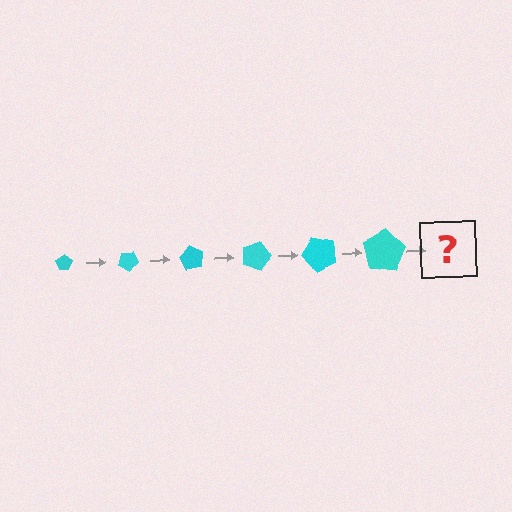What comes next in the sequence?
The next element should be a pentagon, larger than the previous one and rotated 180 degrees from the start.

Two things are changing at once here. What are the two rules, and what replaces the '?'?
The two rules are that the pentagon grows larger each step and it rotates 30 degrees each step. The '?' should be a pentagon, larger than the previous one and rotated 180 degrees from the start.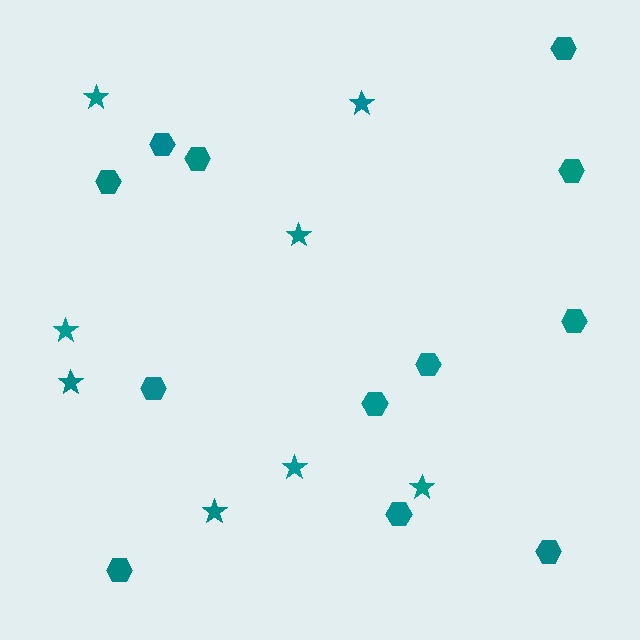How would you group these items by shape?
There are 2 groups: one group of stars (8) and one group of hexagons (12).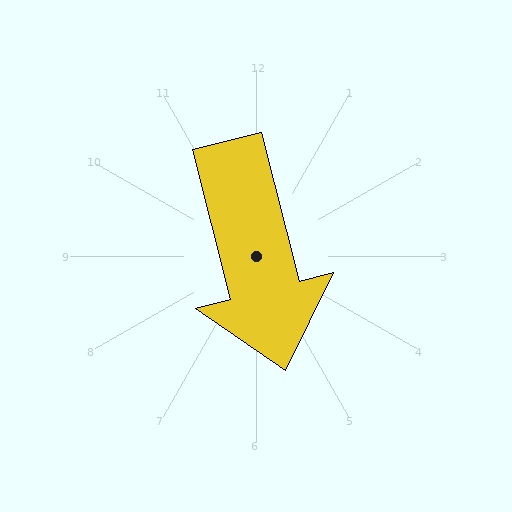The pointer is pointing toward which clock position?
Roughly 6 o'clock.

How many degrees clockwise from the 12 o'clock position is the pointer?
Approximately 166 degrees.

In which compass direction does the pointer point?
South.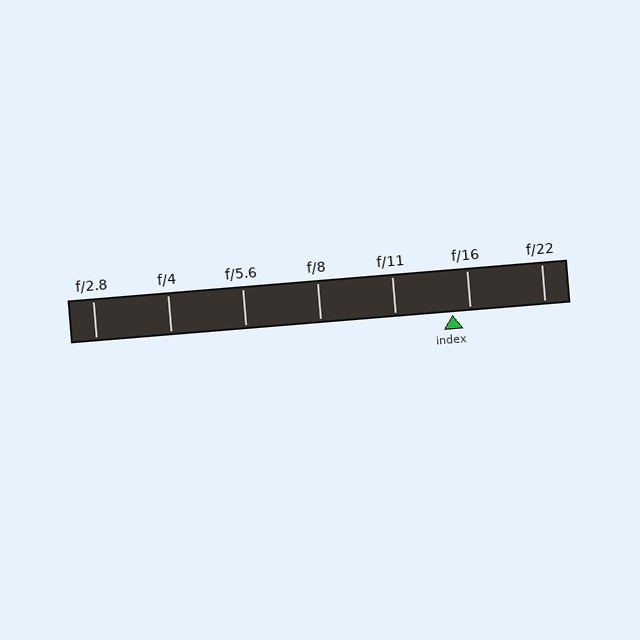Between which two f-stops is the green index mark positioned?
The index mark is between f/11 and f/16.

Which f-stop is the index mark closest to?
The index mark is closest to f/16.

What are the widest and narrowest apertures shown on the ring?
The widest aperture shown is f/2.8 and the narrowest is f/22.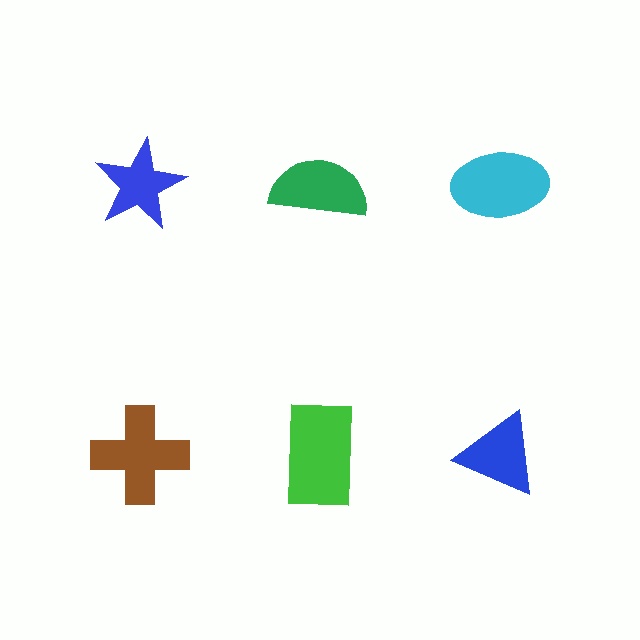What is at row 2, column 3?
A blue triangle.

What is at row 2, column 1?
A brown cross.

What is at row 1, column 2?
A green semicircle.